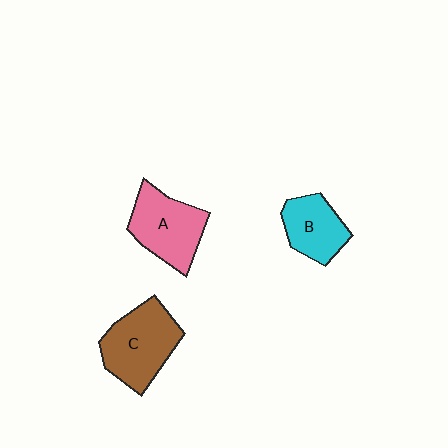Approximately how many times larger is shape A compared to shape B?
Approximately 1.3 times.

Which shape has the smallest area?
Shape B (cyan).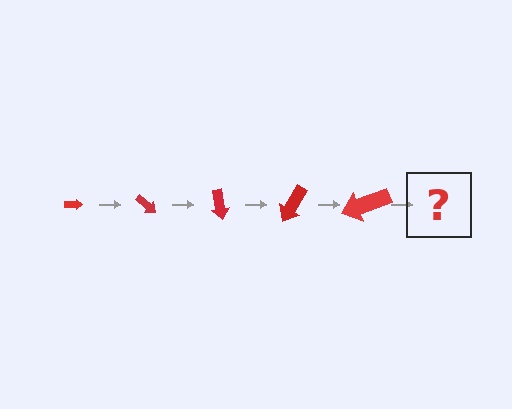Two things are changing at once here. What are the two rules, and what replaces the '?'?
The two rules are that the arrow grows larger each step and it rotates 40 degrees each step. The '?' should be an arrow, larger than the previous one and rotated 200 degrees from the start.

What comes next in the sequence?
The next element should be an arrow, larger than the previous one and rotated 200 degrees from the start.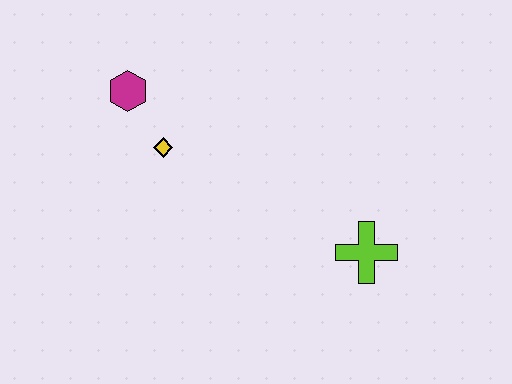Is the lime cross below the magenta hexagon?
Yes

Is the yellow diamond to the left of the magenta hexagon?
No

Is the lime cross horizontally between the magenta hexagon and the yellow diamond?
No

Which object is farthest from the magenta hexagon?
The lime cross is farthest from the magenta hexagon.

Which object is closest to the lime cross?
The yellow diamond is closest to the lime cross.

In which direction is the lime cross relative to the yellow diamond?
The lime cross is to the right of the yellow diamond.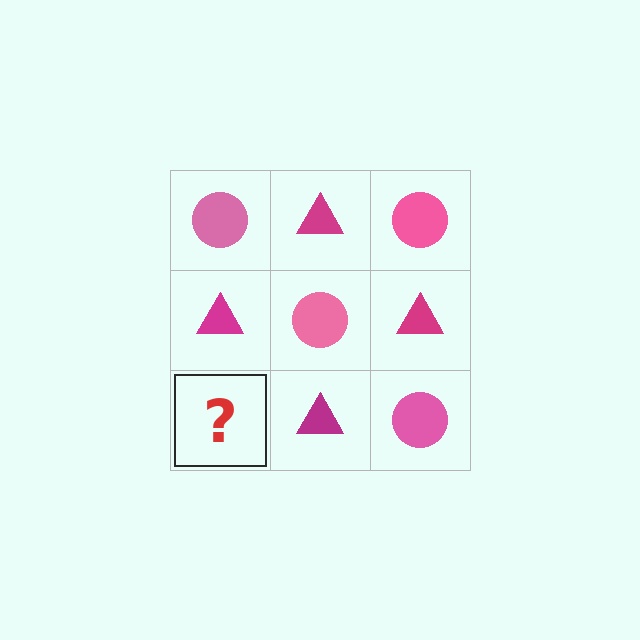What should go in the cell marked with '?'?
The missing cell should contain a pink circle.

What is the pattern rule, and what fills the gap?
The rule is that it alternates pink circle and magenta triangle in a checkerboard pattern. The gap should be filled with a pink circle.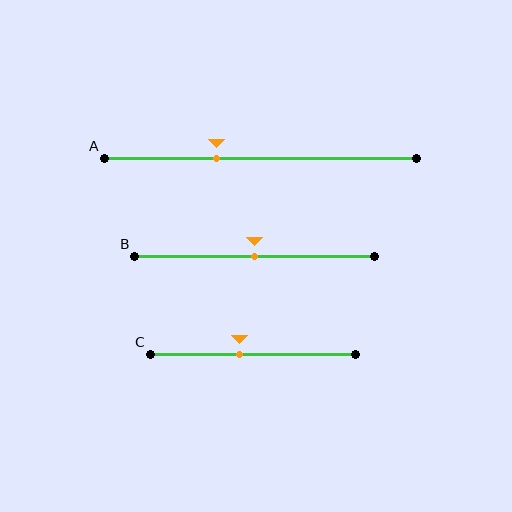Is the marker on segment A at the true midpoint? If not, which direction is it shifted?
No, the marker on segment A is shifted to the left by about 14% of the segment length.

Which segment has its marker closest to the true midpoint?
Segment B has its marker closest to the true midpoint.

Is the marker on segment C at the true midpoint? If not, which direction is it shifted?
No, the marker on segment C is shifted to the left by about 6% of the segment length.